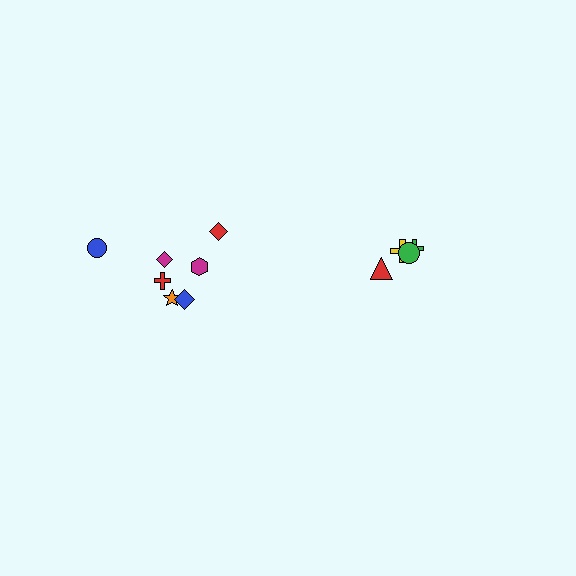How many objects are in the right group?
There are 4 objects.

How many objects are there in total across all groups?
There are 11 objects.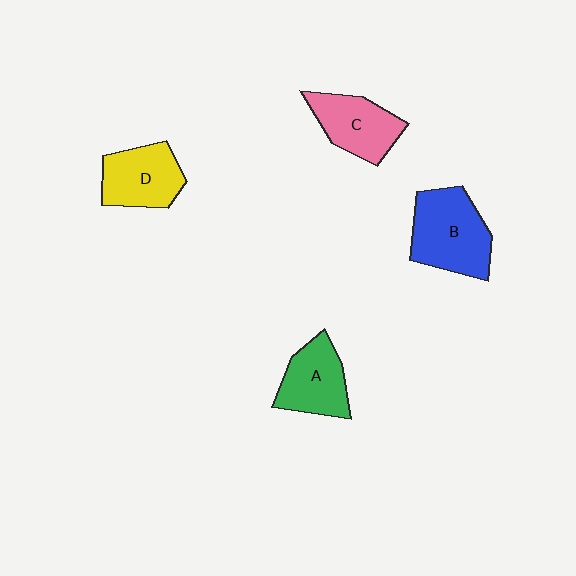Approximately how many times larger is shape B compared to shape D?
Approximately 1.3 times.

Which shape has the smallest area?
Shape A (green).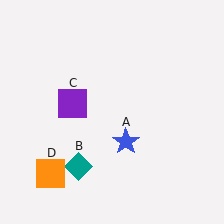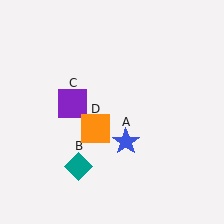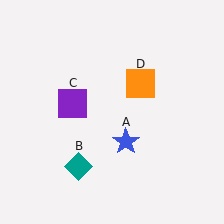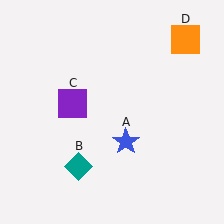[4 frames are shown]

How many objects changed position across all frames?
1 object changed position: orange square (object D).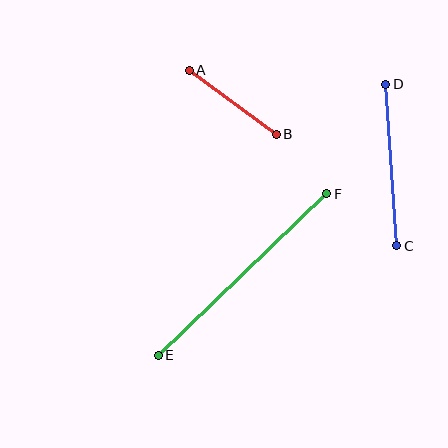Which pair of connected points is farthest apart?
Points E and F are farthest apart.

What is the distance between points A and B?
The distance is approximately 108 pixels.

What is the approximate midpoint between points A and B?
The midpoint is at approximately (233, 102) pixels.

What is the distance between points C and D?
The distance is approximately 162 pixels.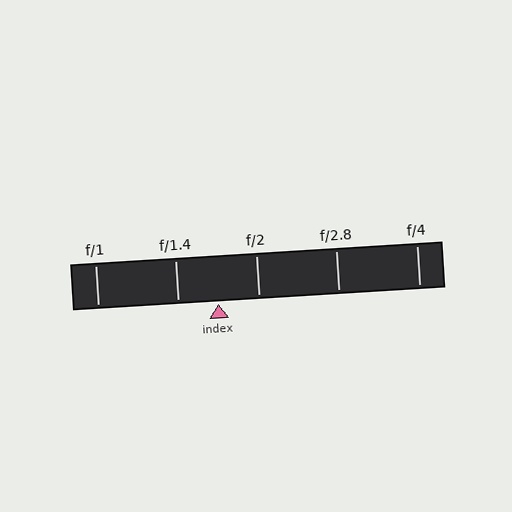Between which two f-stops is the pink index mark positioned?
The index mark is between f/1.4 and f/2.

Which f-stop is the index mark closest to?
The index mark is closest to f/1.4.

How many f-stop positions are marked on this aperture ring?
There are 5 f-stop positions marked.